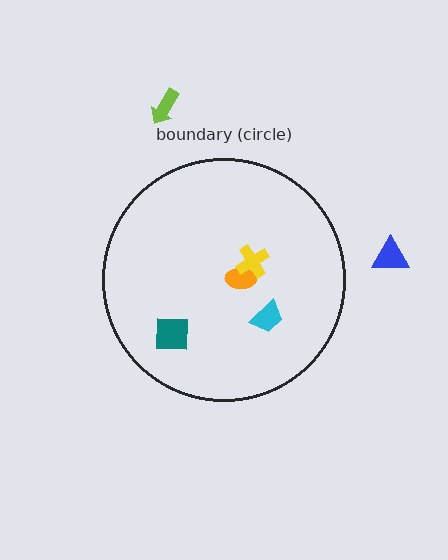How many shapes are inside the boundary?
4 inside, 2 outside.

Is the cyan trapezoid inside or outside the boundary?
Inside.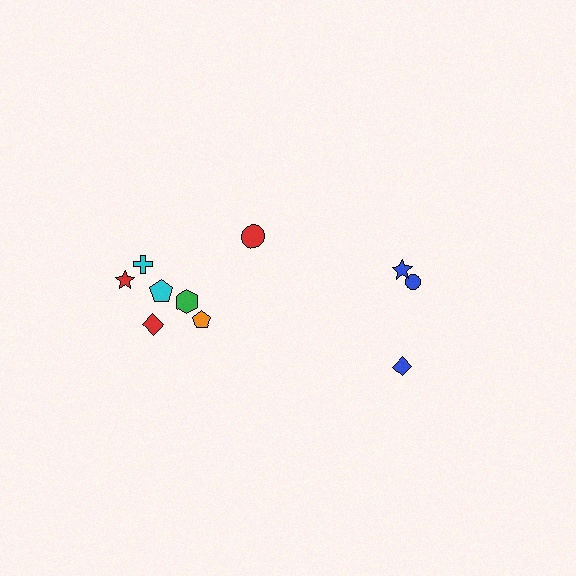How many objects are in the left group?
There are 7 objects.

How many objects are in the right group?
There are 3 objects.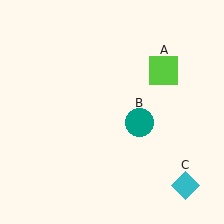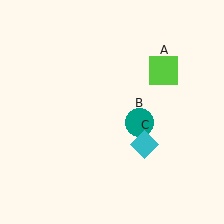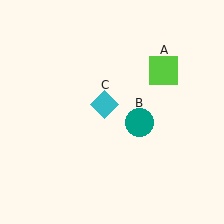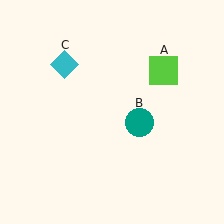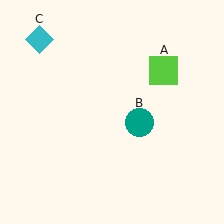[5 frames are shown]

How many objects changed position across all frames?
1 object changed position: cyan diamond (object C).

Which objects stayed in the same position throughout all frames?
Lime square (object A) and teal circle (object B) remained stationary.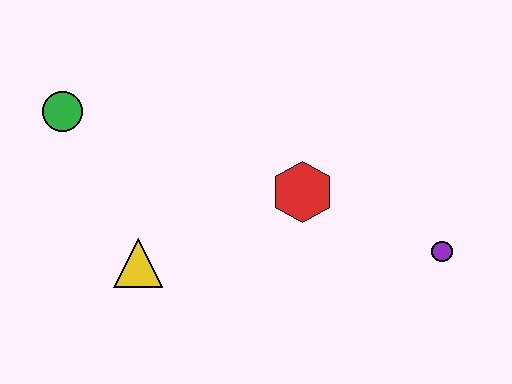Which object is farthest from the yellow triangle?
The purple circle is farthest from the yellow triangle.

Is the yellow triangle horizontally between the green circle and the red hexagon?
Yes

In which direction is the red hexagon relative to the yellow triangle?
The red hexagon is to the right of the yellow triangle.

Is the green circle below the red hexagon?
No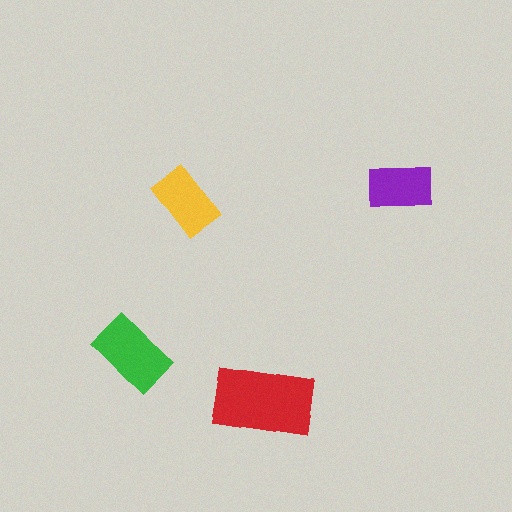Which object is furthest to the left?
The green rectangle is leftmost.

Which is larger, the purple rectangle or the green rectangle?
The green one.